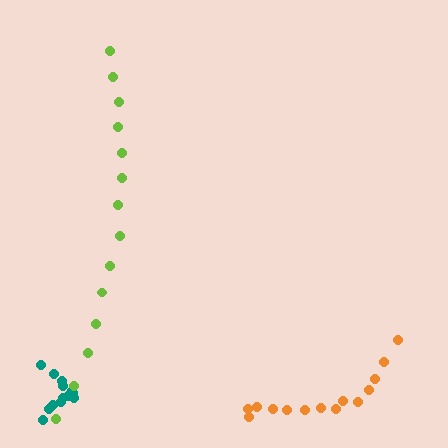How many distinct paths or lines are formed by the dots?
There are 3 distinct paths.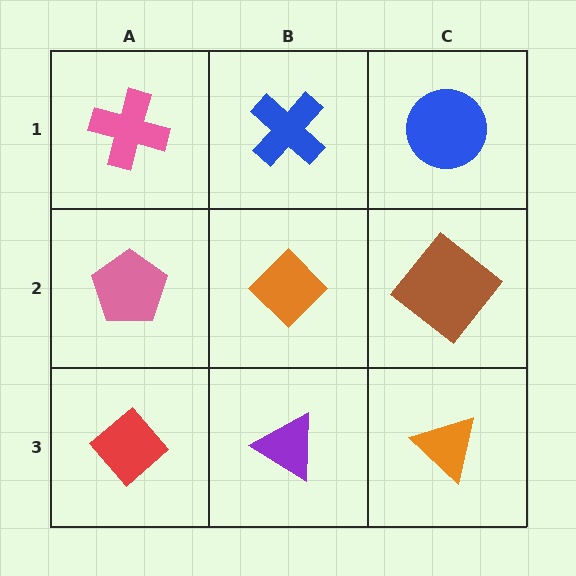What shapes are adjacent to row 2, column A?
A pink cross (row 1, column A), a red diamond (row 3, column A), an orange diamond (row 2, column B).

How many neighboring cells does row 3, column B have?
3.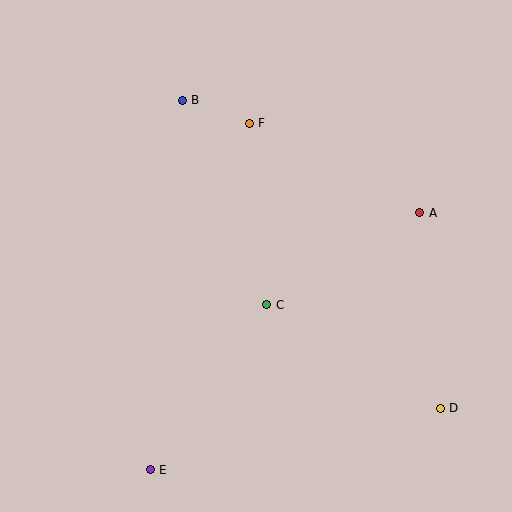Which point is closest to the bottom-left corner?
Point E is closest to the bottom-left corner.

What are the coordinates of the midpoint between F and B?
The midpoint between F and B is at (216, 112).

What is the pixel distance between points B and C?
The distance between B and C is 221 pixels.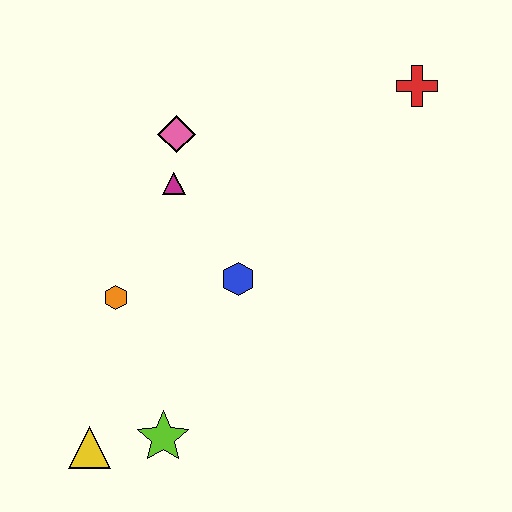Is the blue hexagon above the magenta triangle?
No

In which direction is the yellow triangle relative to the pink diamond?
The yellow triangle is below the pink diamond.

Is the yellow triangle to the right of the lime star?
No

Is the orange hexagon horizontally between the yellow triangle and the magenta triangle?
Yes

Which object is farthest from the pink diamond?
The yellow triangle is farthest from the pink diamond.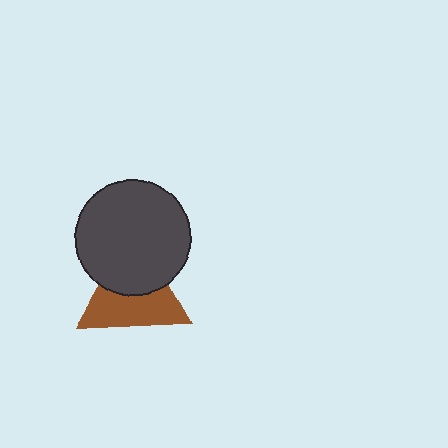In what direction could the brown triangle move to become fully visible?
The brown triangle could move down. That would shift it out from behind the dark gray circle entirely.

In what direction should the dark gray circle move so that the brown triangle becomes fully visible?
The dark gray circle should move up. That is the shortest direction to clear the overlap and leave the brown triangle fully visible.